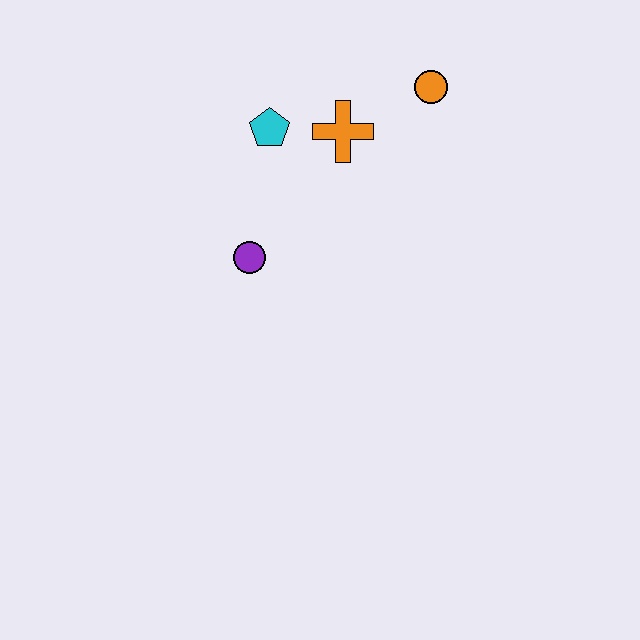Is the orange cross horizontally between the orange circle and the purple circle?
Yes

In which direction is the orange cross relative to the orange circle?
The orange cross is to the left of the orange circle.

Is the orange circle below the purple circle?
No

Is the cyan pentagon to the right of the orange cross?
No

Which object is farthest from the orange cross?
The purple circle is farthest from the orange cross.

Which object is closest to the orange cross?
The cyan pentagon is closest to the orange cross.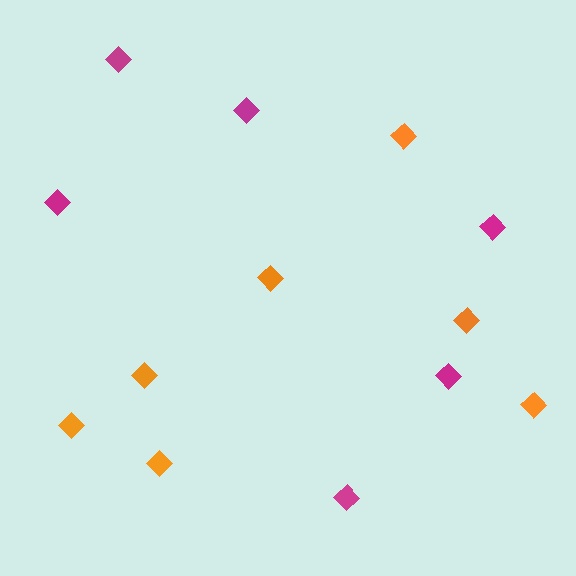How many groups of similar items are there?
There are 2 groups: one group of magenta diamonds (6) and one group of orange diamonds (7).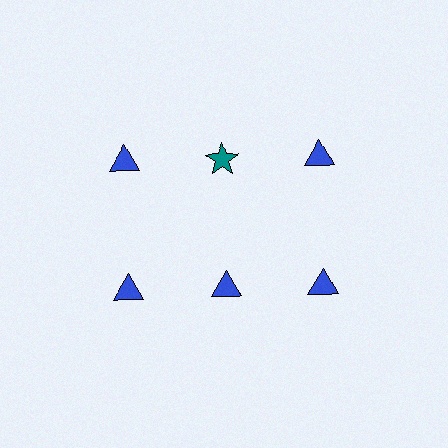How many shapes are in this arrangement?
There are 6 shapes arranged in a grid pattern.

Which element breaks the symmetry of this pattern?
The teal star in the top row, second from left column breaks the symmetry. All other shapes are blue triangles.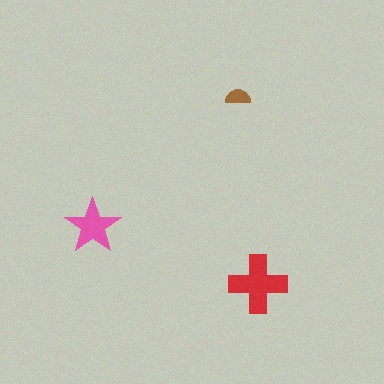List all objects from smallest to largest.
The brown semicircle, the pink star, the red cross.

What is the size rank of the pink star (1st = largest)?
2nd.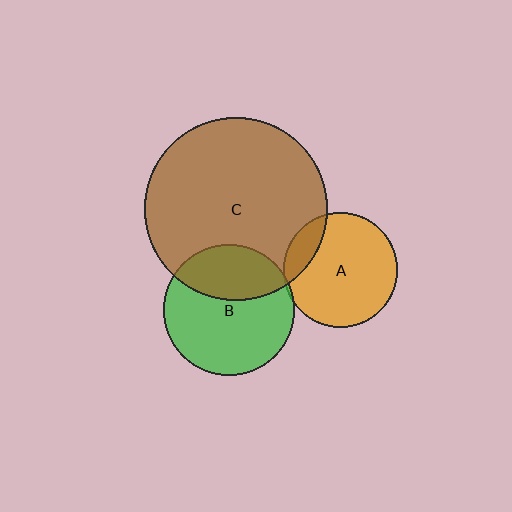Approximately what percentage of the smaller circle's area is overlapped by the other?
Approximately 5%.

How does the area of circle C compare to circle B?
Approximately 1.9 times.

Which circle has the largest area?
Circle C (brown).